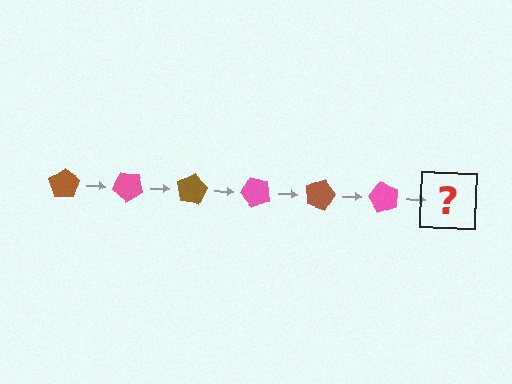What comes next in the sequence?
The next element should be a brown pentagon, rotated 240 degrees from the start.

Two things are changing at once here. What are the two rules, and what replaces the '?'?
The two rules are that it rotates 40 degrees each step and the color cycles through brown and pink. The '?' should be a brown pentagon, rotated 240 degrees from the start.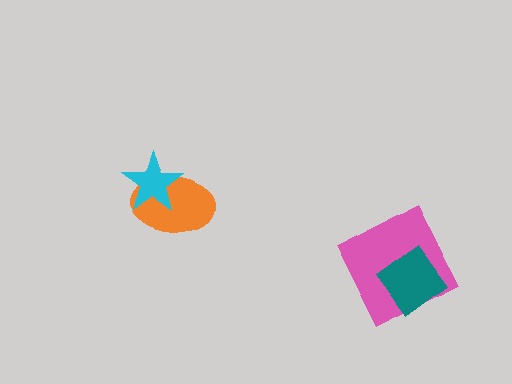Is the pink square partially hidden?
Yes, it is partially covered by another shape.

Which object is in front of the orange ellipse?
The cyan star is in front of the orange ellipse.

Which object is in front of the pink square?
The teal diamond is in front of the pink square.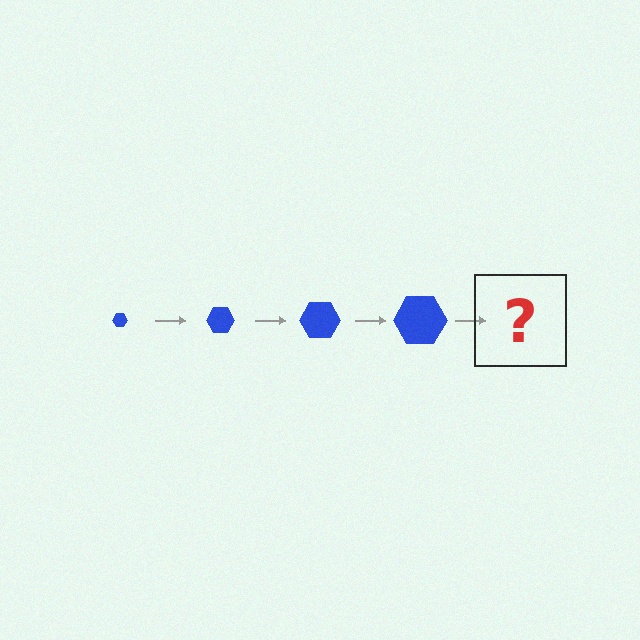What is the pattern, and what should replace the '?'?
The pattern is that the hexagon gets progressively larger each step. The '?' should be a blue hexagon, larger than the previous one.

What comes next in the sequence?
The next element should be a blue hexagon, larger than the previous one.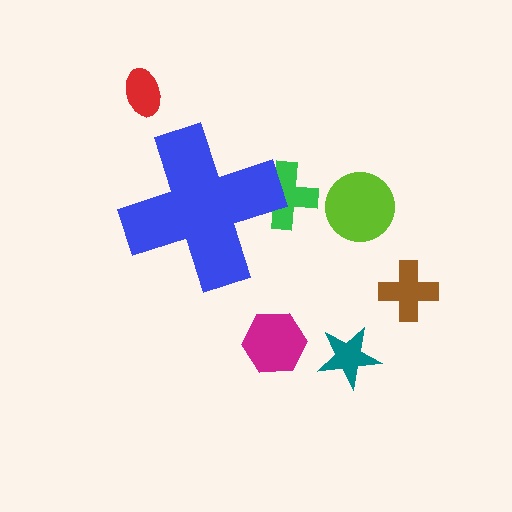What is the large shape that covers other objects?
A blue cross.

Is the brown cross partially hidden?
No, the brown cross is fully visible.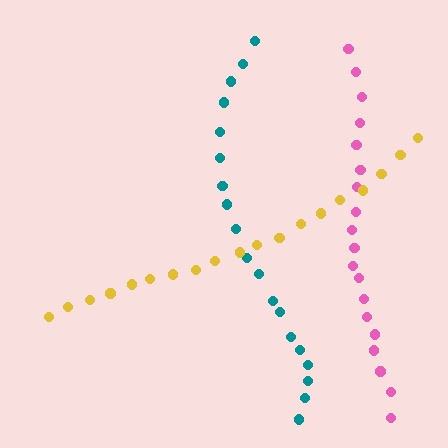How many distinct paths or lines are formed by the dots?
There are 3 distinct paths.